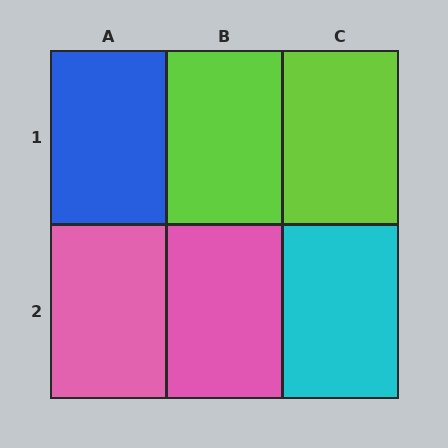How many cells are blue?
1 cell is blue.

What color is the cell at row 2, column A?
Pink.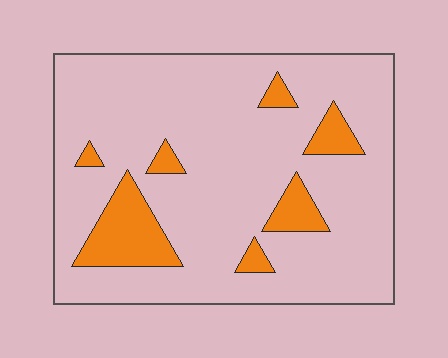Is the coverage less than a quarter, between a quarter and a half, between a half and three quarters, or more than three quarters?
Less than a quarter.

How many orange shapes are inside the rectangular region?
7.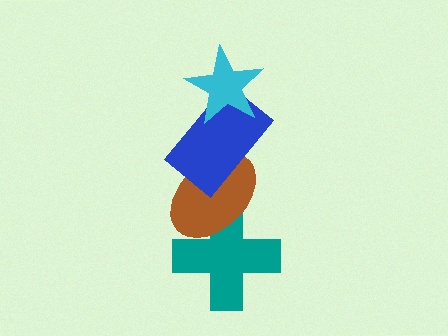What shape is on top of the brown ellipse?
The blue rectangle is on top of the brown ellipse.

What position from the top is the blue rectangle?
The blue rectangle is 2nd from the top.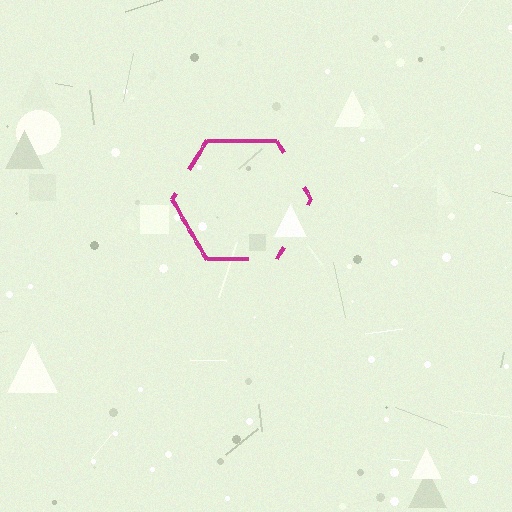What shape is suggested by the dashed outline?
The dashed outline suggests a hexagon.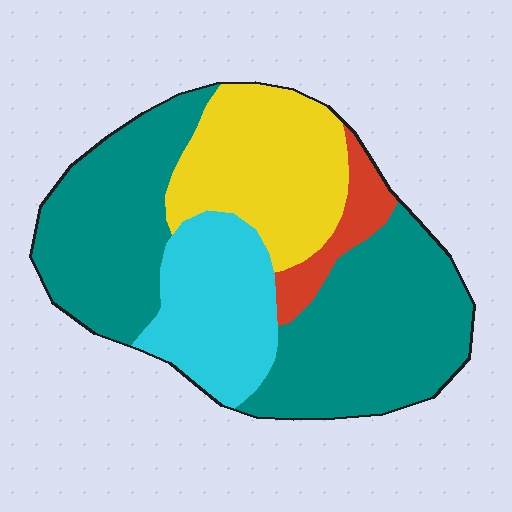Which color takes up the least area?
Red, at roughly 5%.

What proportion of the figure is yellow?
Yellow takes up less than a quarter of the figure.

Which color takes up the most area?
Teal, at roughly 55%.